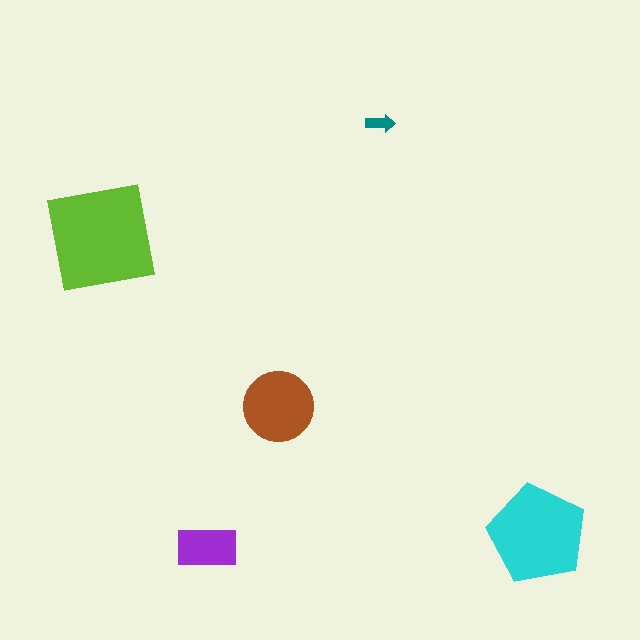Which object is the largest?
The lime square.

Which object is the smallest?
The teal arrow.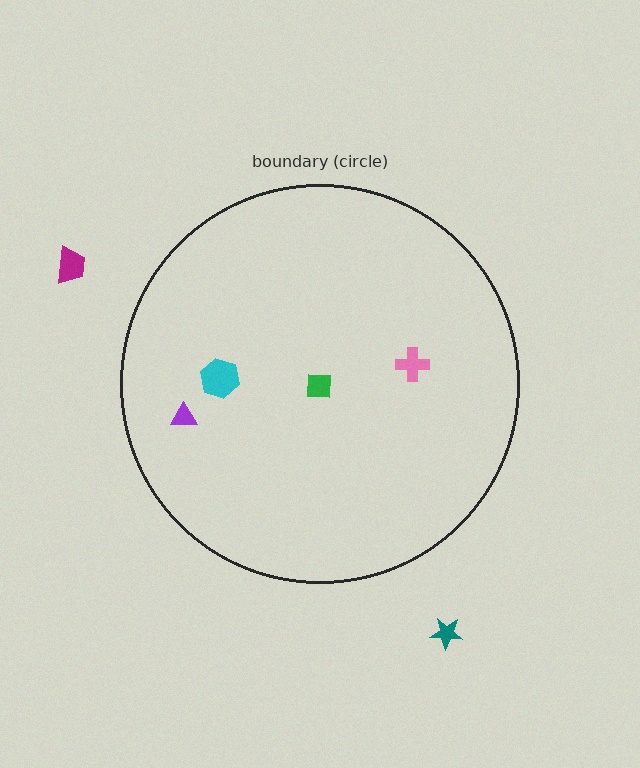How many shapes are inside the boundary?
4 inside, 2 outside.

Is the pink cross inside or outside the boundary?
Inside.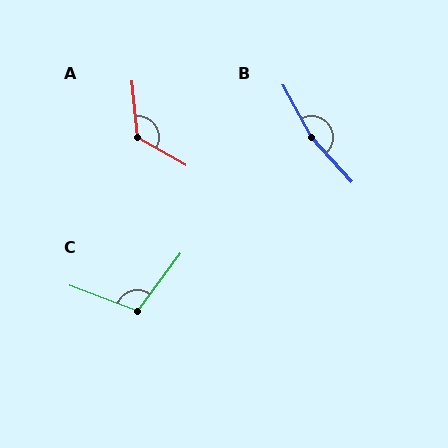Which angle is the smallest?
C, at approximately 106 degrees.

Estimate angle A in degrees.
Approximately 125 degrees.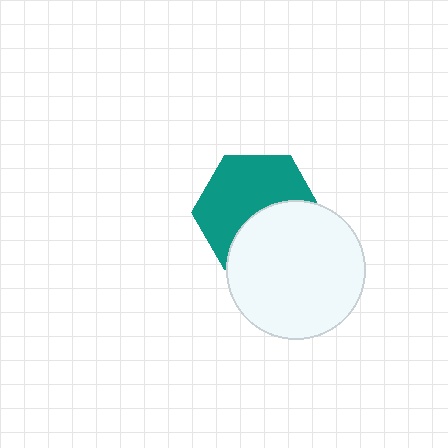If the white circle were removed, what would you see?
You would see the complete teal hexagon.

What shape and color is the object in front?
The object in front is a white circle.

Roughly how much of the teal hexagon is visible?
About half of it is visible (roughly 59%).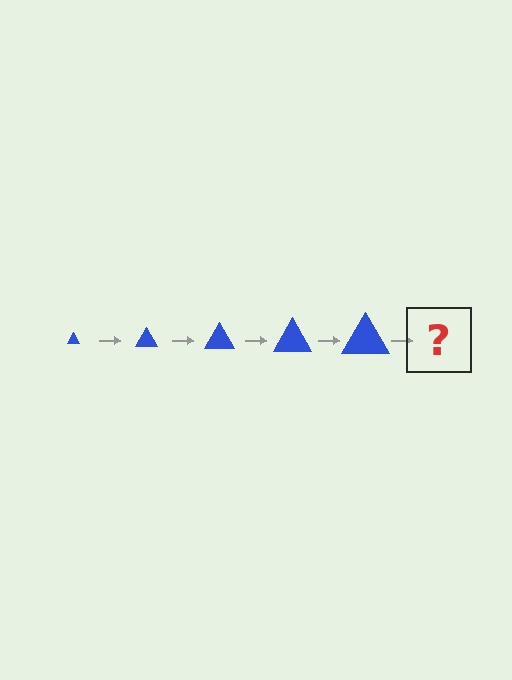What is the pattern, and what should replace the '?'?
The pattern is that the triangle gets progressively larger each step. The '?' should be a blue triangle, larger than the previous one.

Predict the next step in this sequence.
The next step is a blue triangle, larger than the previous one.